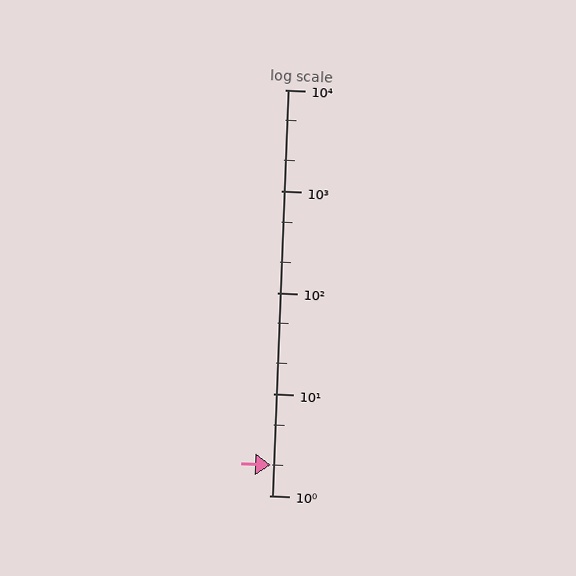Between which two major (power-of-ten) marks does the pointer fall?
The pointer is between 1 and 10.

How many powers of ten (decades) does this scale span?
The scale spans 4 decades, from 1 to 10000.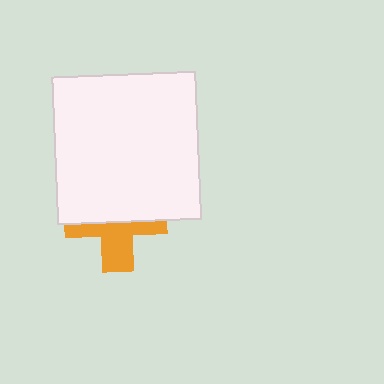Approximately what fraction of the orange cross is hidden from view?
Roughly 54% of the orange cross is hidden behind the white rectangle.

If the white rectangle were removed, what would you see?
You would see the complete orange cross.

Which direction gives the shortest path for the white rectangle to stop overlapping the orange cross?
Moving up gives the shortest separation.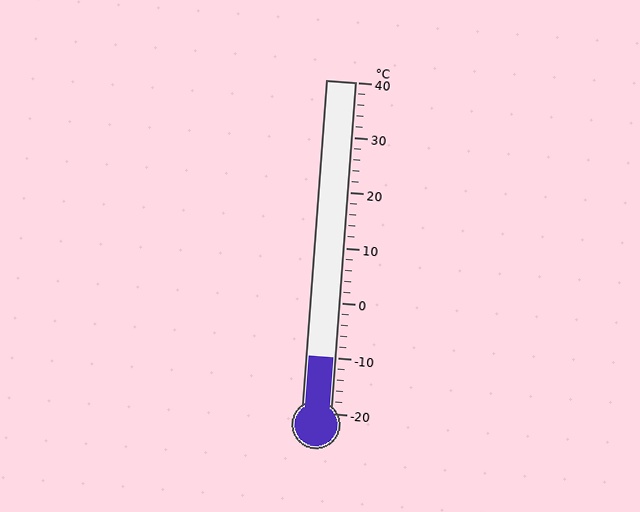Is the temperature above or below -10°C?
The temperature is at -10°C.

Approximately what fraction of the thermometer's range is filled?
The thermometer is filled to approximately 15% of its range.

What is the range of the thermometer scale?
The thermometer scale ranges from -20°C to 40°C.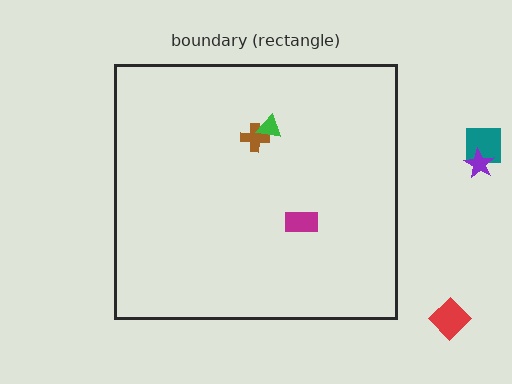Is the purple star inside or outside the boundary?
Outside.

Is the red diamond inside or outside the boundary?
Outside.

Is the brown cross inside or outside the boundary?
Inside.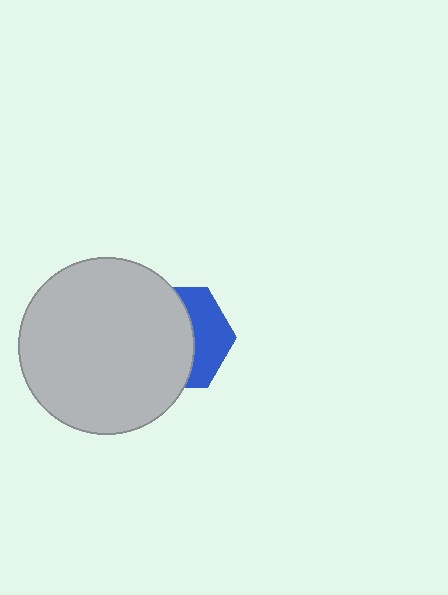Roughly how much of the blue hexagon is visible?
A small part of it is visible (roughly 37%).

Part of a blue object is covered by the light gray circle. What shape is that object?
It is a hexagon.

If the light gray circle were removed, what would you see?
You would see the complete blue hexagon.